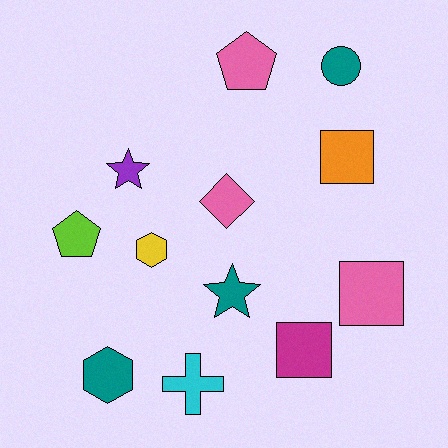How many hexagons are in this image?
There are 2 hexagons.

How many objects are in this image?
There are 12 objects.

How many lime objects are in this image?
There is 1 lime object.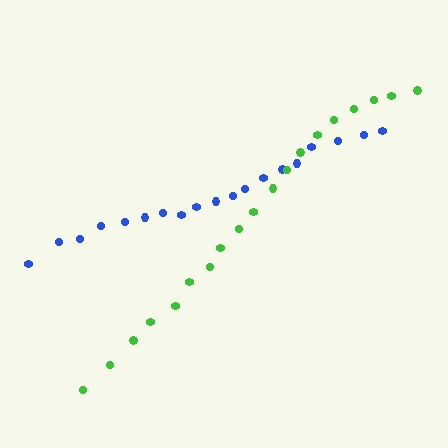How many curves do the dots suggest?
There are 2 distinct paths.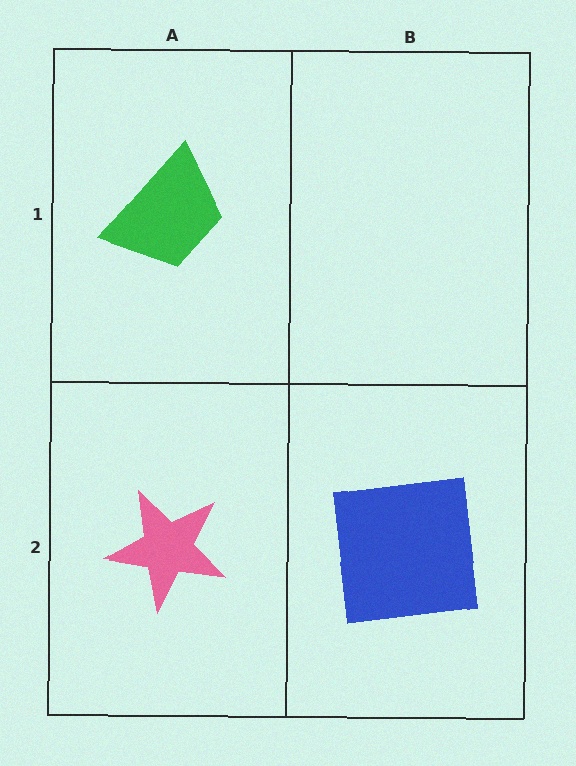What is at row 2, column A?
A pink star.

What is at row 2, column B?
A blue square.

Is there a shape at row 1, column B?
No, that cell is empty.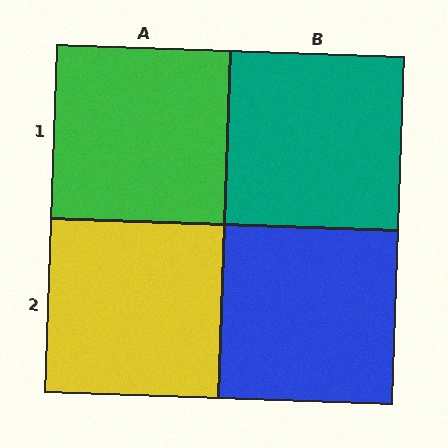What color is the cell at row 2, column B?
Blue.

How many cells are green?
1 cell is green.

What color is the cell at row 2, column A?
Yellow.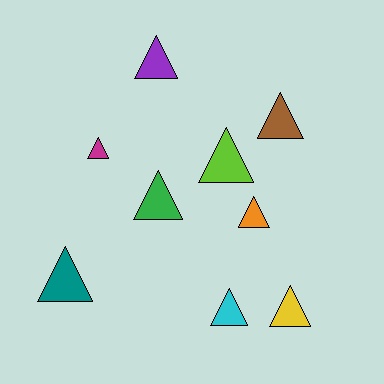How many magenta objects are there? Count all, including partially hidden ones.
There is 1 magenta object.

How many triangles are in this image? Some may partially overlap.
There are 9 triangles.